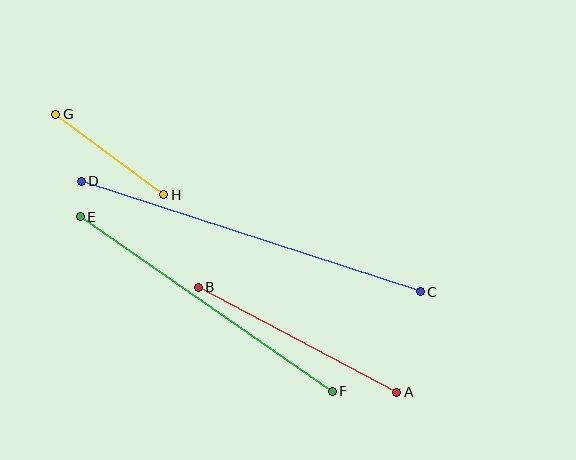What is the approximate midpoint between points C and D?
The midpoint is at approximately (251, 237) pixels.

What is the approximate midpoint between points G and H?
The midpoint is at approximately (110, 154) pixels.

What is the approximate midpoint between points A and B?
The midpoint is at approximately (297, 340) pixels.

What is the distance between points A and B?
The distance is approximately 224 pixels.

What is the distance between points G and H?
The distance is approximately 134 pixels.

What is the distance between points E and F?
The distance is approximately 306 pixels.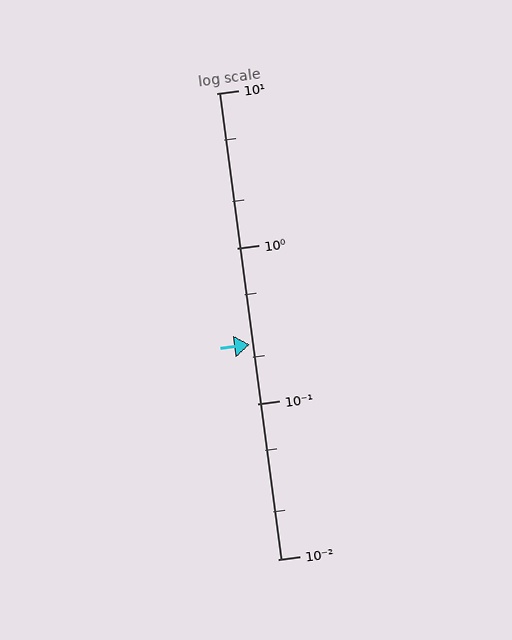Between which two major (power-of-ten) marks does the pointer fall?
The pointer is between 0.1 and 1.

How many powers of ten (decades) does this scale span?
The scale spans 3 decades, from 0.01 to 10.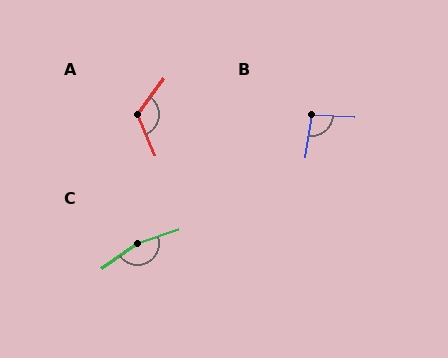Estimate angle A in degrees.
Approximately 121 degrees.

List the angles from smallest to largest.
B (96°), A (121°), C (163°).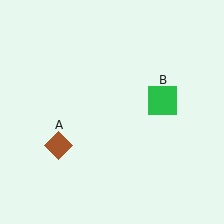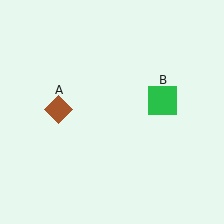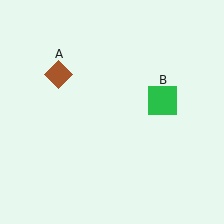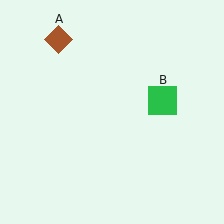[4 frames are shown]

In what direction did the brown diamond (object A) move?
The brown diamond (object A) moved up.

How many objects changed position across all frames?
1 object changed position: brown diamond (object A).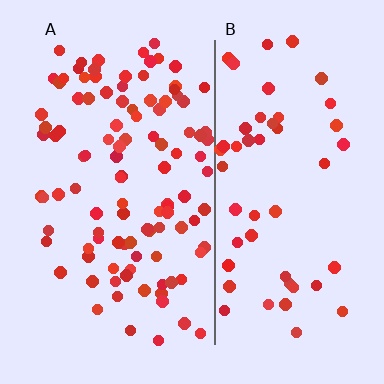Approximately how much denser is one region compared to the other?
Approximately 2.0× — region A over region B.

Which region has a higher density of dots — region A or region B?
A (the left).